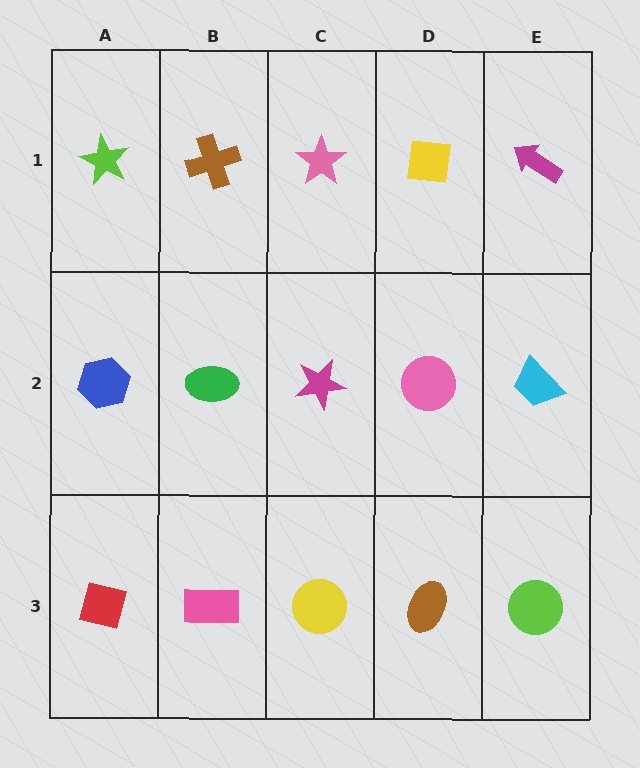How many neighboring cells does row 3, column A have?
2.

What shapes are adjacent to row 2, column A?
A lime star (row 1, column A), a red square (row 3, column A), a green ellipse (row 2, column B).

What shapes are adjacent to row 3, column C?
A magenta star (row 2, column C), a pink rectangle (row 3, column B), a brown ellipse (row 3, column D).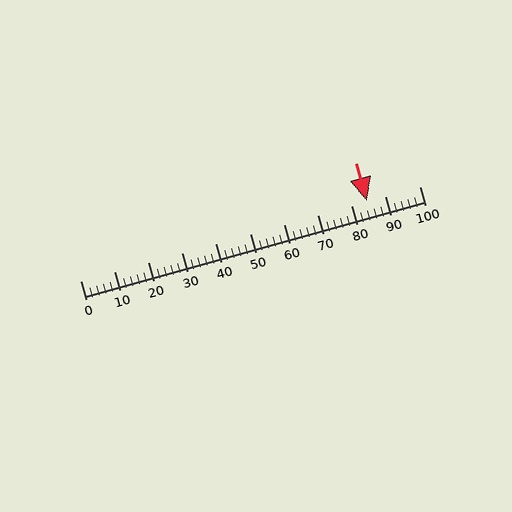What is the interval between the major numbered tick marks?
The major tick marks are spaced 10 units apart.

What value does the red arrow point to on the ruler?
The red arrow points to approximately 84.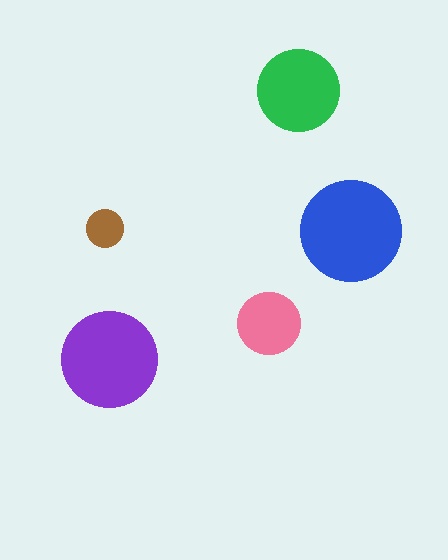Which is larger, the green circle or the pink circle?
The green one.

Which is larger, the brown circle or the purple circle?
The purple one.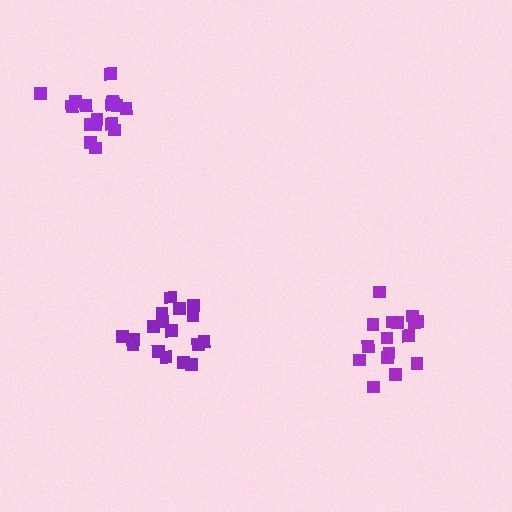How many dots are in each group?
Group 1: 16 dots, Group 2: 17 dots, Group 3: 17 dots (50 total).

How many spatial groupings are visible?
There are 3 spatial groupings.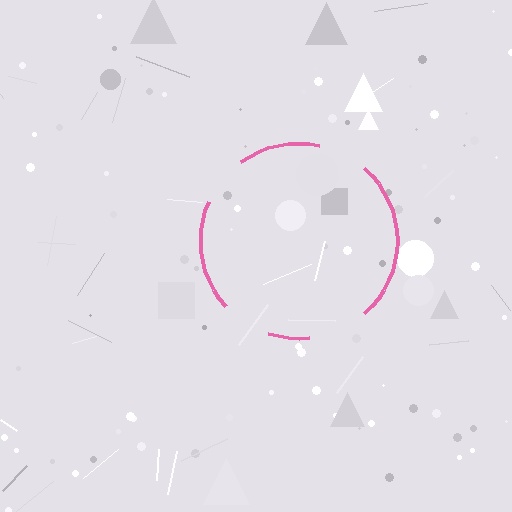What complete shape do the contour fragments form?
The contour fragments form a circle.